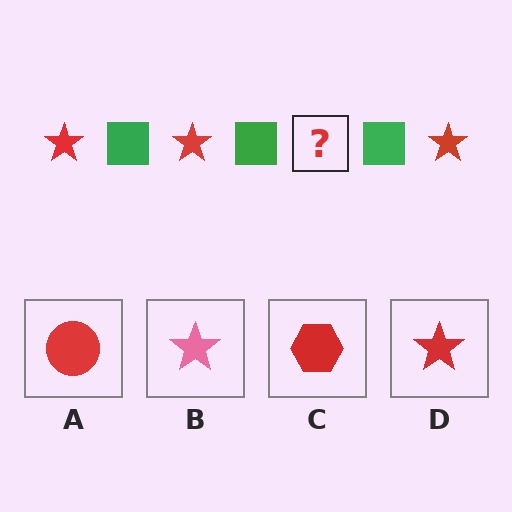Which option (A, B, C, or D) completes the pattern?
D.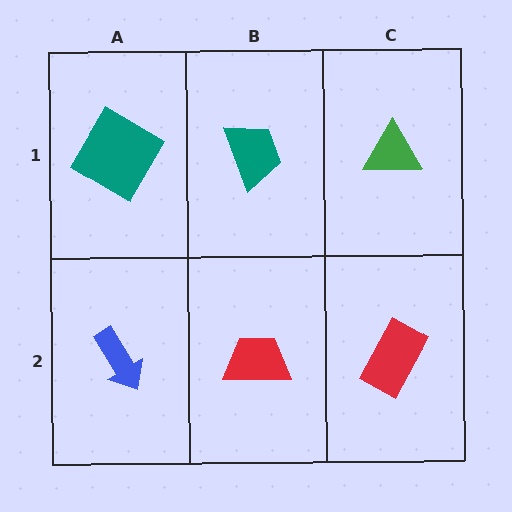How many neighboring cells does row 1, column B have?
3.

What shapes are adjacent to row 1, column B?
A red trapezoid (row 2, column B), a teal diamond (row 1, column A), a green triangle (row 1, column C).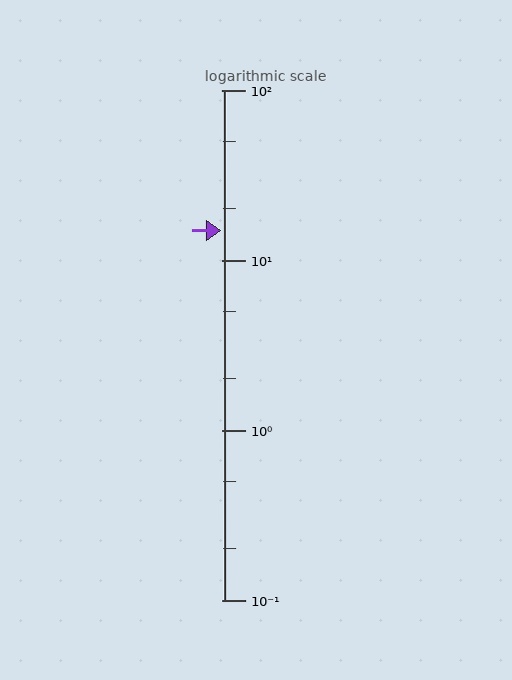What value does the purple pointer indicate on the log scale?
The pointer indicates approximately 15.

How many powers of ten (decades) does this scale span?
The scale spans 3 decades, from 0.1 to 100.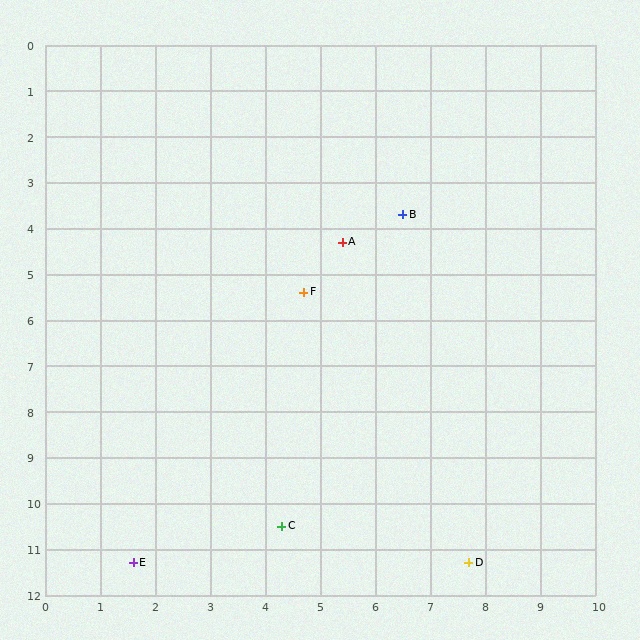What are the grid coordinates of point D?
Point D is at approximately (7.7, 11.3).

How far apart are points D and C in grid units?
Points D and C are about 3.5 grid units apart.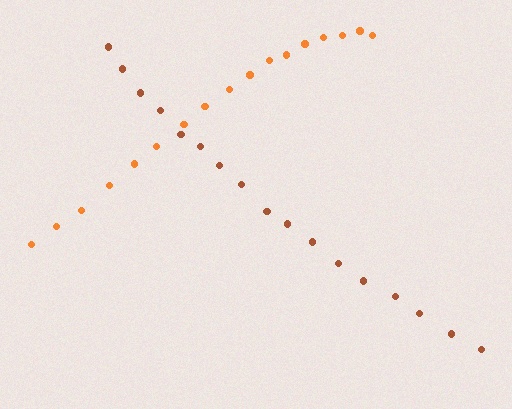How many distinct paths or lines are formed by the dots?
There are 2 distinct paths.